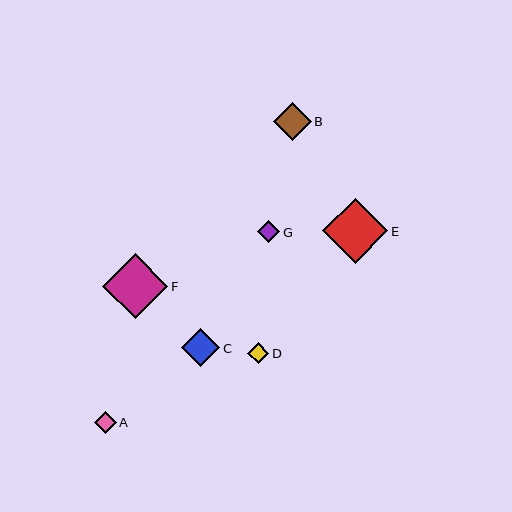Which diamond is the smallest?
Diamond D is the smallest with a size of approximately 21 pixels.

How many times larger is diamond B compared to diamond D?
Diamond B is approximately 1.8 times the size of diamond D.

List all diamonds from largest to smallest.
From largest to smallest: F, E, B, C, G, A, D.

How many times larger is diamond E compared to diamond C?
Diamond E is approximately 1.7 times the size of diamond C.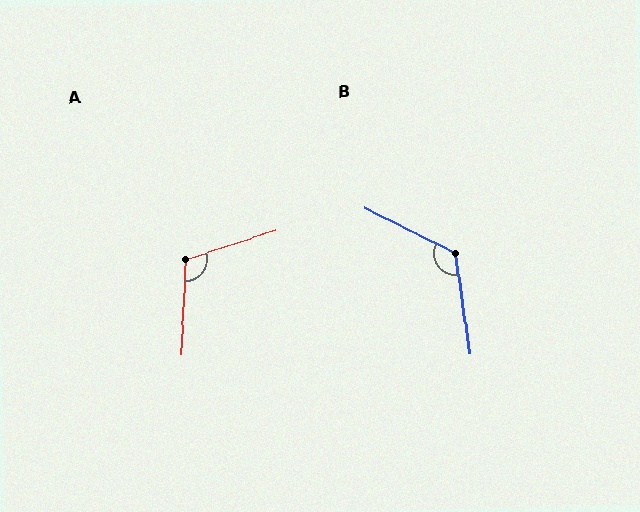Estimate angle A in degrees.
Approximately 111 degrees.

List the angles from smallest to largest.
A (111°), B (125°).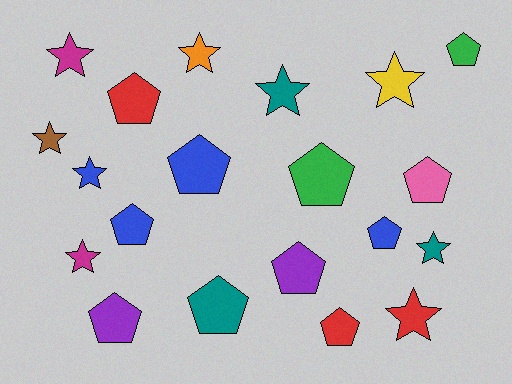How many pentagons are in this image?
There are 11 pentagons.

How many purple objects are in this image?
There are 2 purple objects.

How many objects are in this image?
There are 20 objects.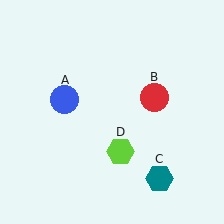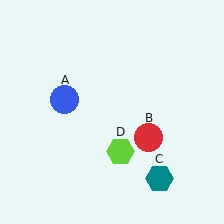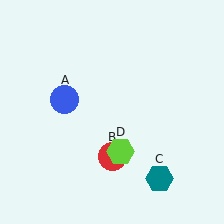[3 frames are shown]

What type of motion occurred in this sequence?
The red circle (object B) rotated clockwise around the center of the scene.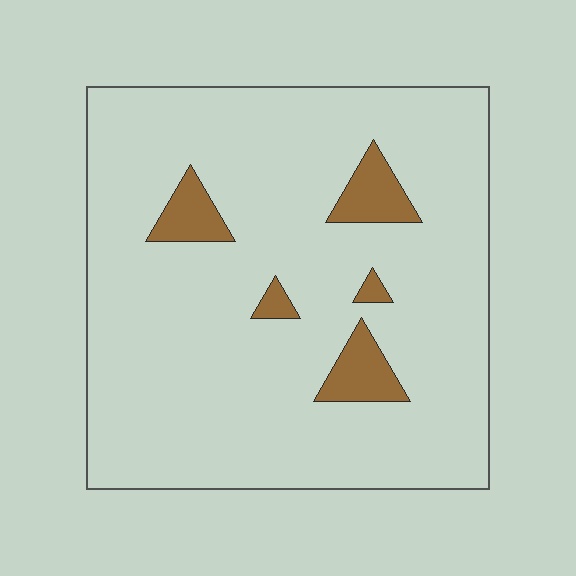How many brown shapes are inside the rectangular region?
5.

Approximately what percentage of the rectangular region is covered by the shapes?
Approximately 10%.